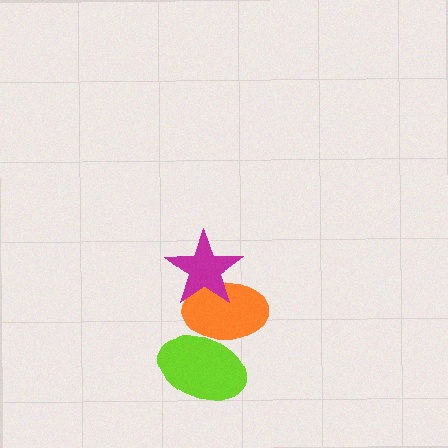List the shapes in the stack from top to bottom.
From top to bottom: the magenta star, the orange ellipse, the lime ellipse.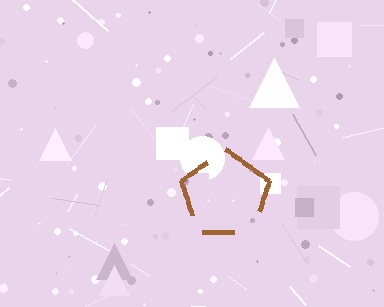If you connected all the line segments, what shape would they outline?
They would outline a pentagon.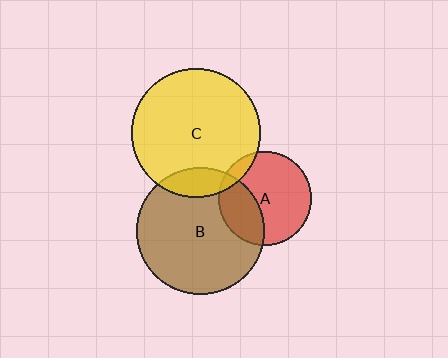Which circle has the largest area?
Circle C (yellow).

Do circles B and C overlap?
Yes.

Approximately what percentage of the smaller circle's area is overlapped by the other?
Approximately 15%.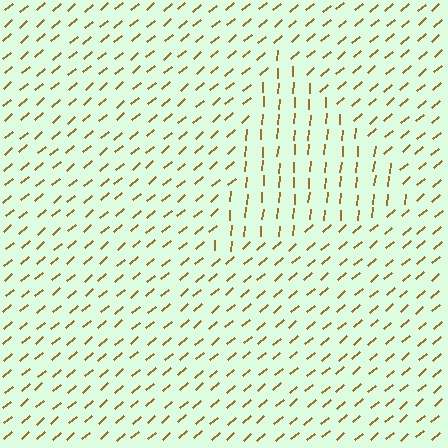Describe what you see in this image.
The image is filled with small brown line segments. A triangle region in the image has lines oriented differently from the surrounding lines, creating a visible texture boundary.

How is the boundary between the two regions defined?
The boundary is defined purely by a change in line orientation (approximately 45 degrees difference). All lines are the same color and thickness.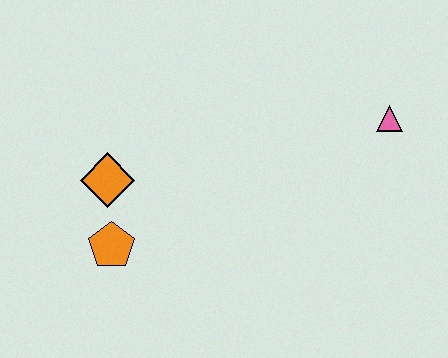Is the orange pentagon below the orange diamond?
Yes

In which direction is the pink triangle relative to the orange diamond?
The pink triangle is to the right of the orange diamond.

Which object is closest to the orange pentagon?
The orange diamond is closest to the orange pentagon.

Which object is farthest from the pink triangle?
The orange pentagon is farthest from the pink triangle.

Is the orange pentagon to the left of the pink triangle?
Yes